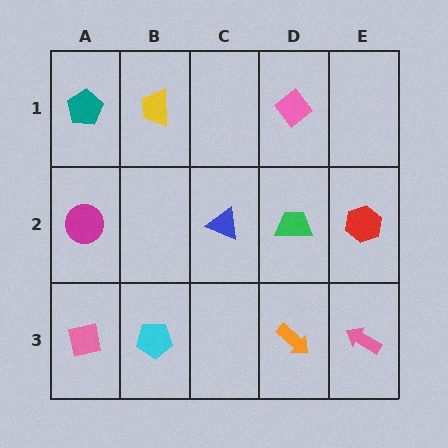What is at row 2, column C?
A blue triangle.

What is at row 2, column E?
A red hexagon.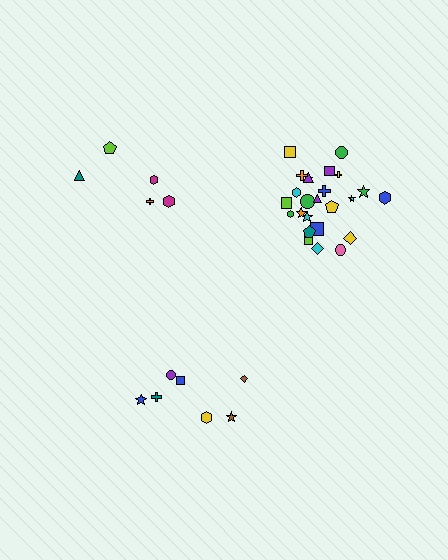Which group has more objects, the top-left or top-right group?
The top-right group.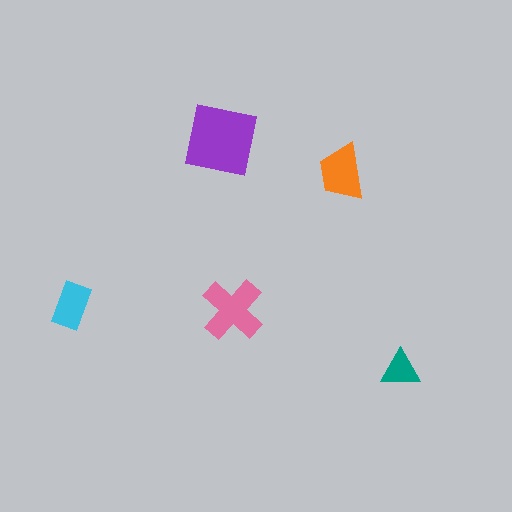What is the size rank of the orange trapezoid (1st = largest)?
3rd.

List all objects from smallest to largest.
The teal triangle, the cyan rectangle, the orange trapezoid, the pink cross, the purple square.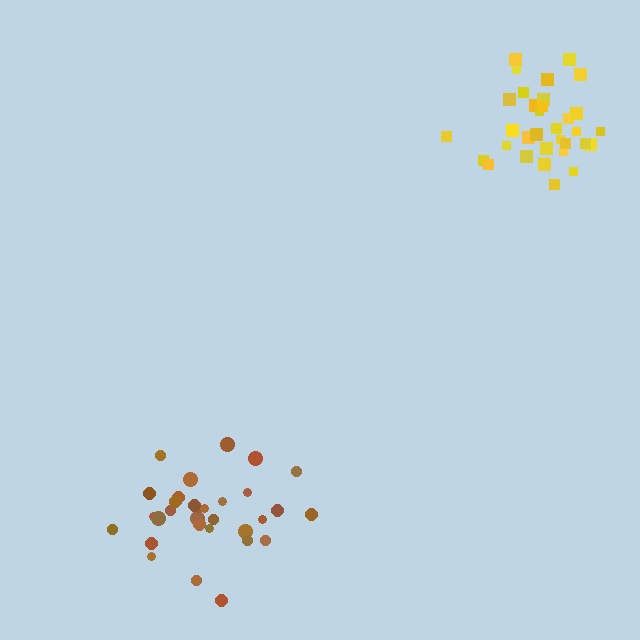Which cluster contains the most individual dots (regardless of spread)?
Yellow (34).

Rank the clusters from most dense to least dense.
brown, yellow.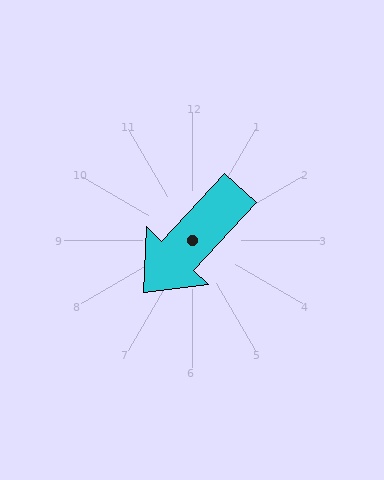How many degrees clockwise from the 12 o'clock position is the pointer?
Approximately 223 degrees.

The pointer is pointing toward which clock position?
Roughly 7 o'clock.